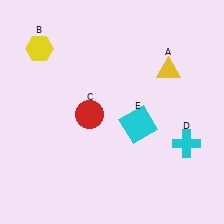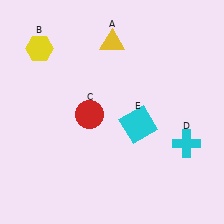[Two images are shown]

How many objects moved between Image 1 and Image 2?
1 object moved between the two images.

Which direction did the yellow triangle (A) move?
The yellow triangle (A) moved left.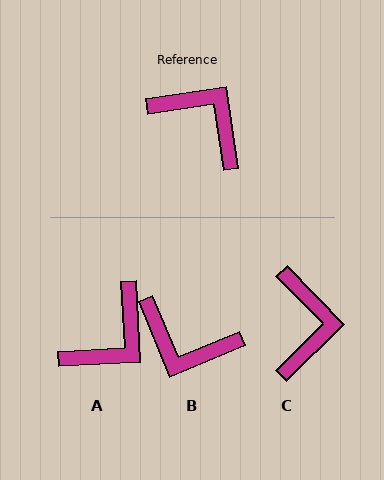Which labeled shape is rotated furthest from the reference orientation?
B, about 166 degrees away.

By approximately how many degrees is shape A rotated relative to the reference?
Approximately 96 degrees clockwise.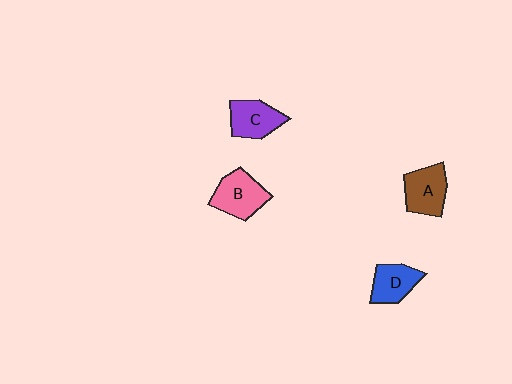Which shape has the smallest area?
Shape D (blue).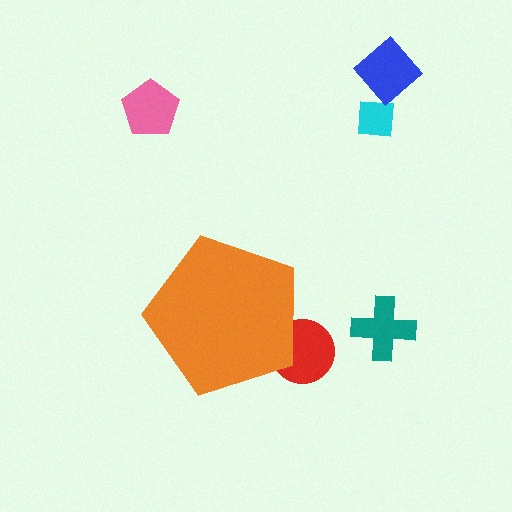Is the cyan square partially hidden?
No, the cyan square is fully visible.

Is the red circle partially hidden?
Yes, the red circle is partially hidden behind the orange pentagon.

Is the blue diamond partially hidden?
No, the blue diamond is fully visible.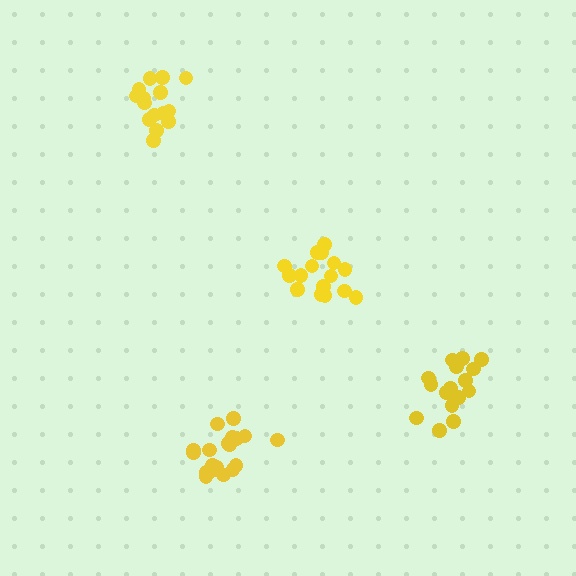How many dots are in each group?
Group 1: 16 dots, Group 2: 16 dots, Group 3: 19 dots, Group 4: 15 dots (66 total).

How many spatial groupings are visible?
There are 4 spatial groupings.